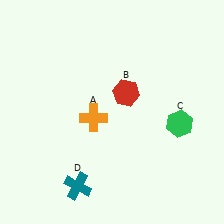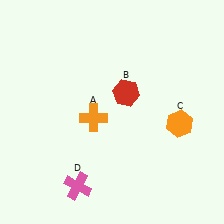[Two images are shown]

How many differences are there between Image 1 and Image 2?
There are 2 differences between the two images.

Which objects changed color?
C changed from green to orange. D changed from teal to pink.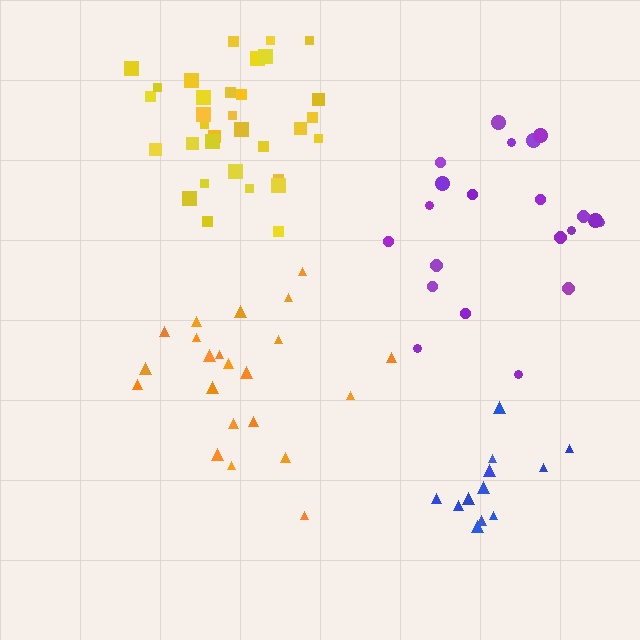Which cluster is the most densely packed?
Blue.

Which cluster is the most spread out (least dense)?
Purple.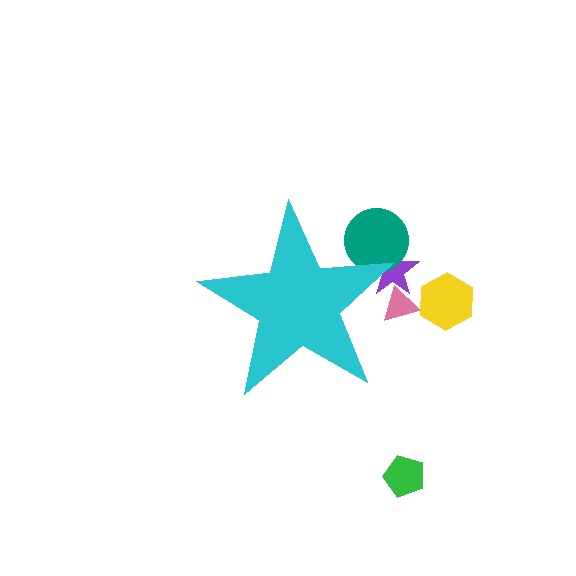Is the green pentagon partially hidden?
No, the green pentagon is fully visible.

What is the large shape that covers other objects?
A cyan star.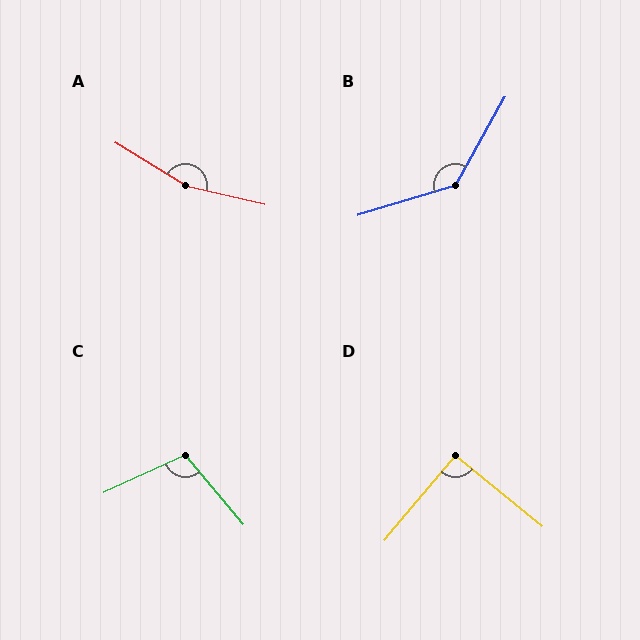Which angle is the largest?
A, at approximately 162 degrees.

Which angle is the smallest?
D, at approximately 90 degrees.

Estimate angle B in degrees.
Approximately 136 degrees.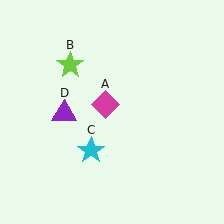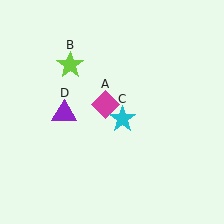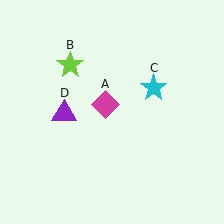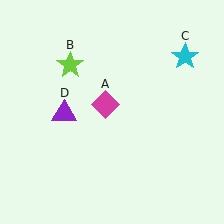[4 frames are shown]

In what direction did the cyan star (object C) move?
The cyan star (object C) moved up and to the right.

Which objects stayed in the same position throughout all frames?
Magenta diamond (object A) and lime star (object B) and purple triangle (object D) remained stationary.